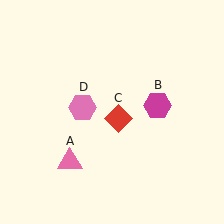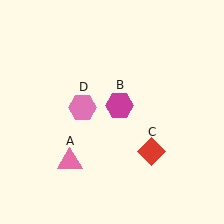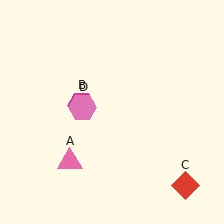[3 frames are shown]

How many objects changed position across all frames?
2 objects changed position: magenta hexagon (object B), red diamond (object C).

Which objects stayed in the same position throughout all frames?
Pink triangle (object A) and pink hexagon (object D) remained stationary.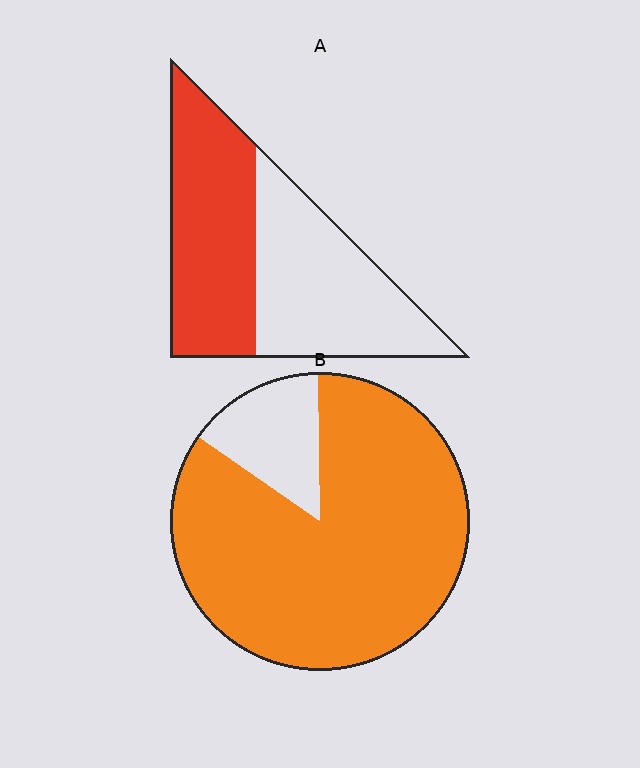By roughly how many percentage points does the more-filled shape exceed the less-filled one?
By roughly 35 percentage points (B over A).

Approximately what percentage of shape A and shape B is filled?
A is approximately 50% and B is approximately 85%.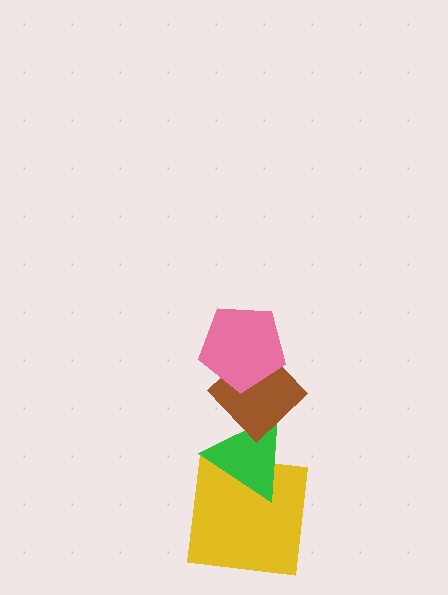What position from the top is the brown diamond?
The brown diamond is 2nd from the top.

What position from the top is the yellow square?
The yellow square is 4th from the top.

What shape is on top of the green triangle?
The brown diamond is on top of the green triangle.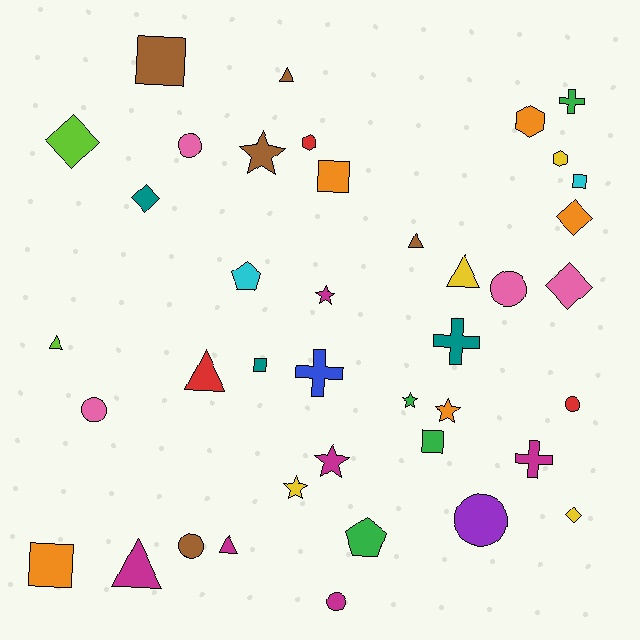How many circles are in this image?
There are 7 circles.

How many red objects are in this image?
There are 3 red objects.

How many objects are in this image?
There are 40 objects.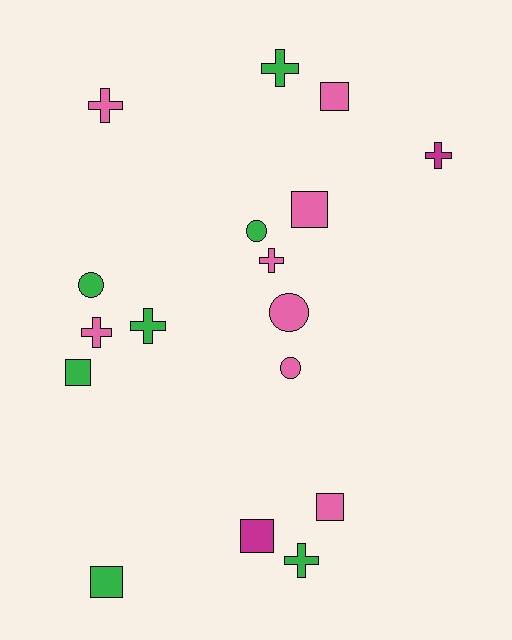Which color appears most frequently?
Pink, with 8 objects.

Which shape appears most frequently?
Cross, with 7 objects.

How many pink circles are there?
There are 2 pink circles.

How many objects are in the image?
There are 17 objects.